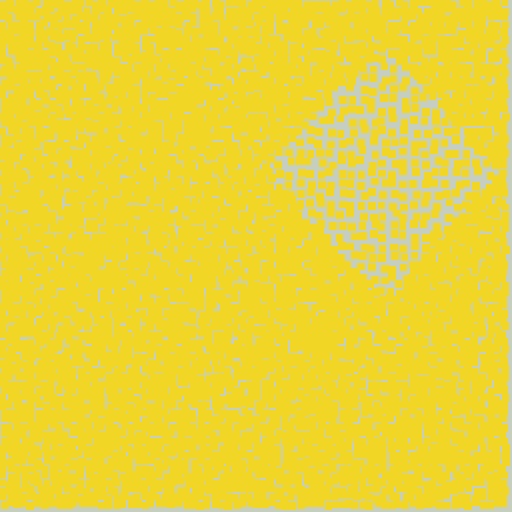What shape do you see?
I see a diamond.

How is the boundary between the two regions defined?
The boundary is defined by a change in element density (approximately 2.2x ratio). All elements are the same color, size, and shape.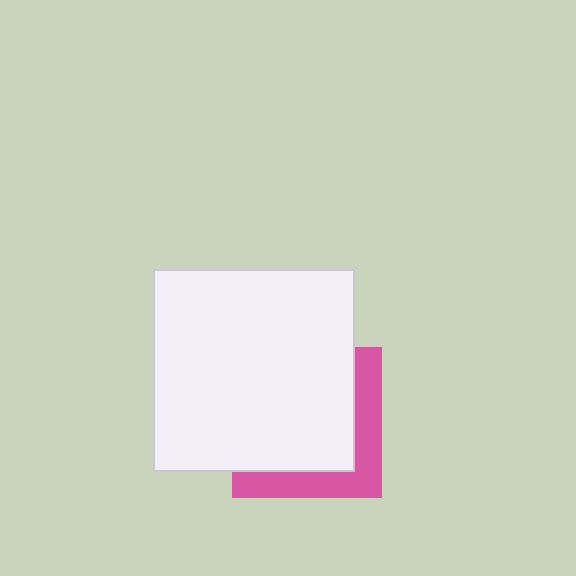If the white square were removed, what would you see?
You would see the complete pink square.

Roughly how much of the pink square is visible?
A small part of it is visible (roughly 32%).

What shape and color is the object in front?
The object in front is a white square.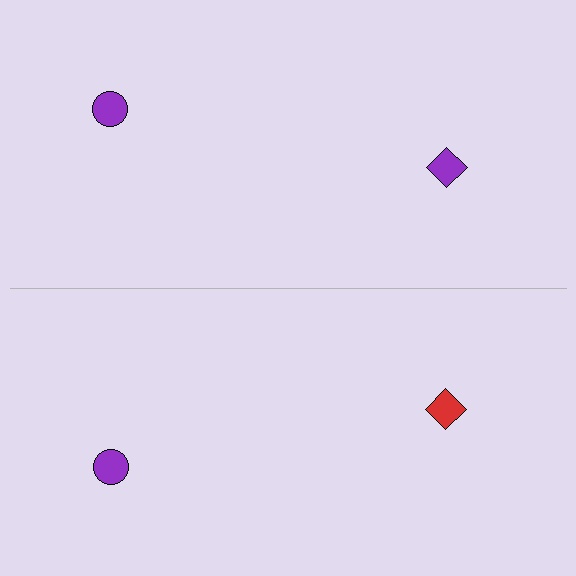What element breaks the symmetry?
The red diamond on the bottom side breaks the symmetry — its mirror counterpart is purple.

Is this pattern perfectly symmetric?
No, the pattern is not perfectly symmetric. The red diamond on the bottom side breaks the symmetry — its mirror counterpart is purple.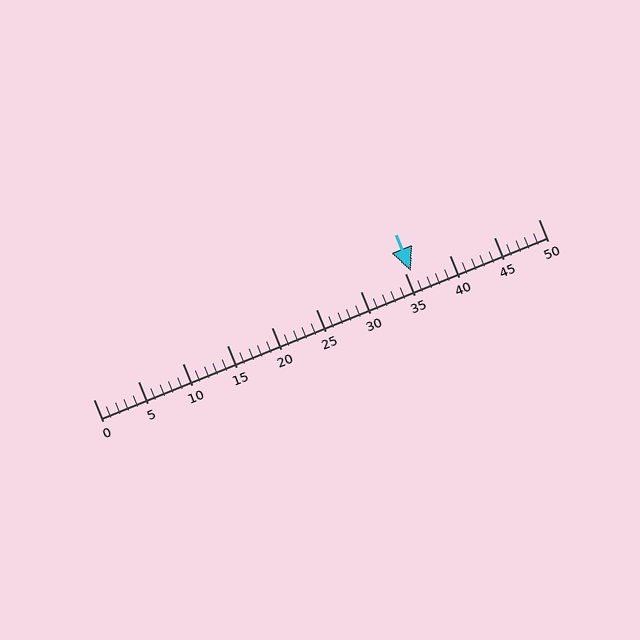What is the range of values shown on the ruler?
The ruler shows values from 0 to 50.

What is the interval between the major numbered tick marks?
The major tick marks are spaced 5 units apart.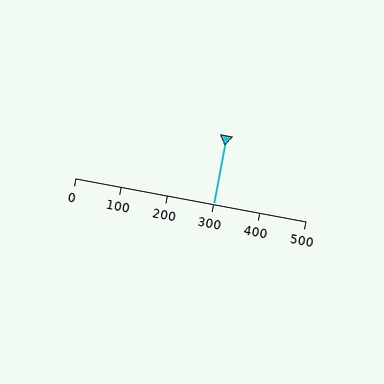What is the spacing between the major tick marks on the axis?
The major ticks are spaced 100 apart.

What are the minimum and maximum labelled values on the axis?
The axis runs from 0 to 500.